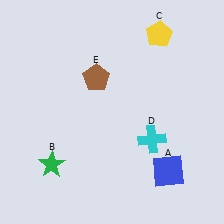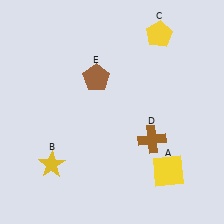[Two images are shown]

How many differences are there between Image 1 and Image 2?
There are 3 differences between the two images.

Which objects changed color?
A changed from blue to yellow. B changed from green to yellow. D changed from cyan to brown.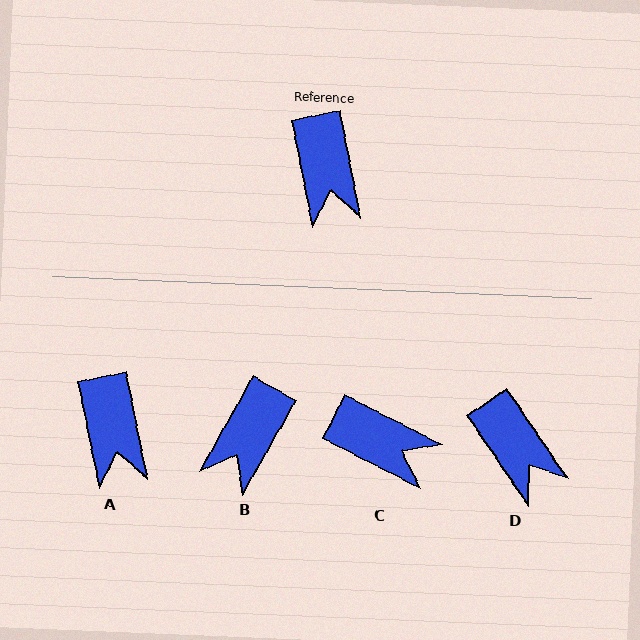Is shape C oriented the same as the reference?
No, it is off by about 52 degrees.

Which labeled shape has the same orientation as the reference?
A.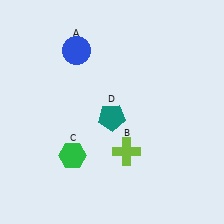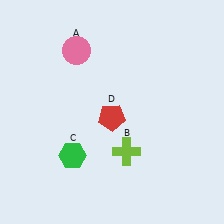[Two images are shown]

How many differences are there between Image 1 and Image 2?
There are 2 differences between the two images.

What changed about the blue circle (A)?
In Image 1, A is blue. In Image 2, it changed to pink.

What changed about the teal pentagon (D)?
In Image 1, D is teal. In Image 2, it changed to red.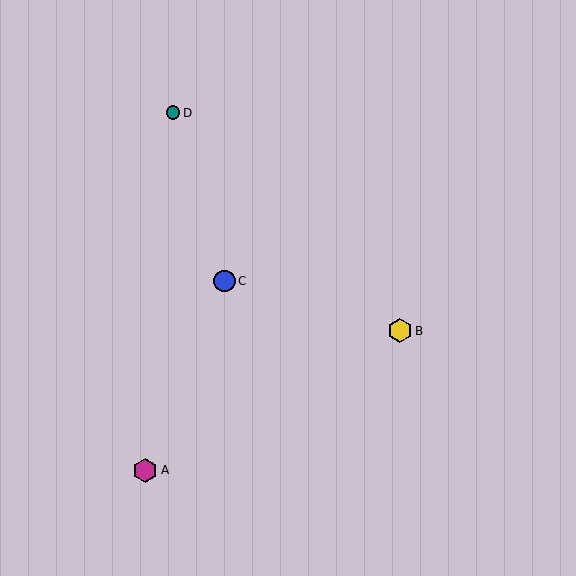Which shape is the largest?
The magenta hexagon (labeled A) is the largest.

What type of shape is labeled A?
Shape A is a magenta hexagon.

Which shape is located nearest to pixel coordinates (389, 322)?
The yellow hexagon (labeled B) at (400, 331) is nearest to that location.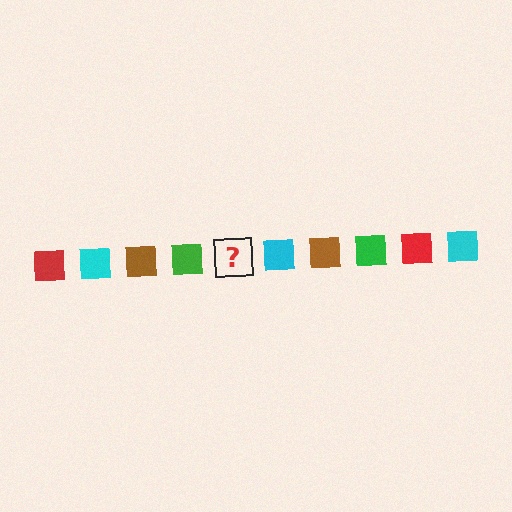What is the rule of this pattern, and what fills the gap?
The rule is that the pattern cycles through red, cyan, brown, green squares. The gap should be filled with a red square.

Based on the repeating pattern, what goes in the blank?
The blank should be a red square.